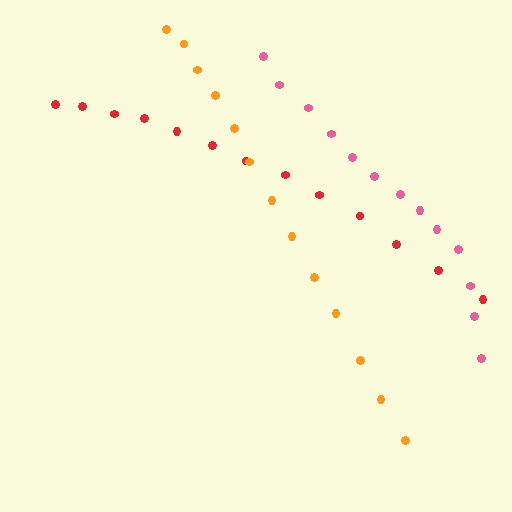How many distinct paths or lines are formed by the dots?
There are 3 distinct paths.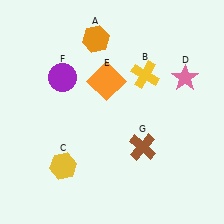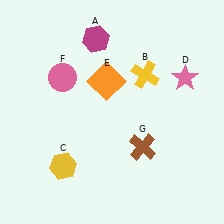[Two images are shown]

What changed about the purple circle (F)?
In Image 1, F is purple. In Image 2, it changed to pink.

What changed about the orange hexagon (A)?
In Image 1, A is orange. In Image 2, it changed to magenta.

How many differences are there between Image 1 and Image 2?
There are 2 differences between the two images.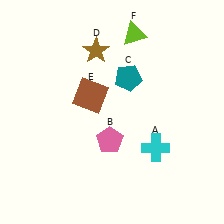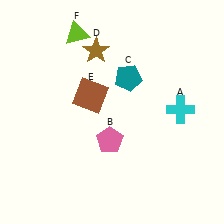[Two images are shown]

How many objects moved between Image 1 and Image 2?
2 objects moved between the two images.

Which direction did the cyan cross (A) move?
The cyan cross (A) moved up.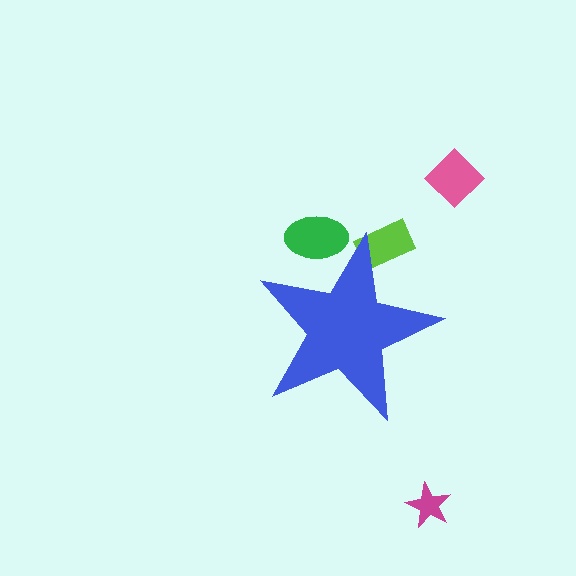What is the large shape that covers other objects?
A blue star.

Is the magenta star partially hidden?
No, the magenta star is fully visible.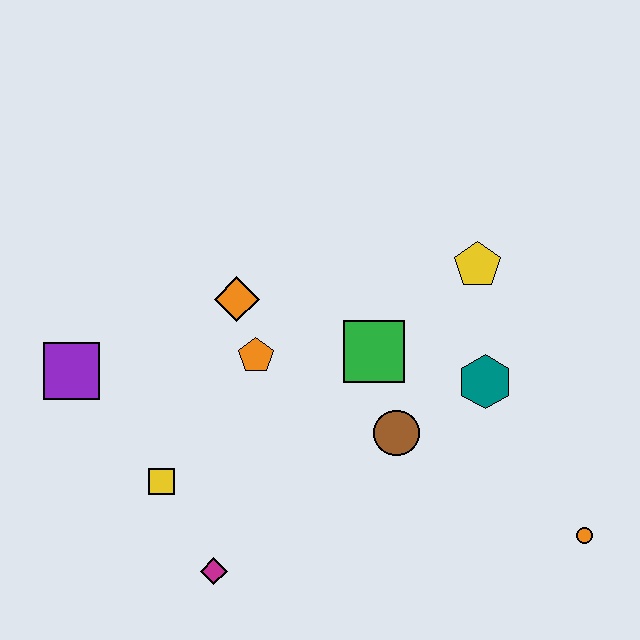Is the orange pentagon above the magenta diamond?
Yes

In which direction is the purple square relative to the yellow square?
The purple square is above the yellow square.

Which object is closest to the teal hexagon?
The brown circle is closest to the teal hexagon.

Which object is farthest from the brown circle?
The purple square is farthest from the brown circle.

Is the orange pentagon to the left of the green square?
Yes